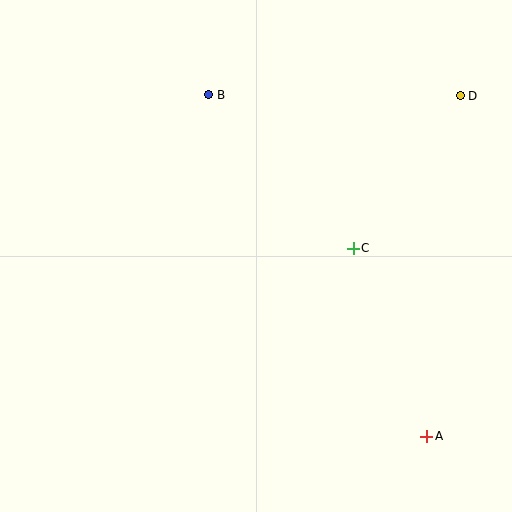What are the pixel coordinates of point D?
Point D is at (460, 96).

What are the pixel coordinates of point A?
Point A is at (427, 436).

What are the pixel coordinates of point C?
Point C is at (353, 248).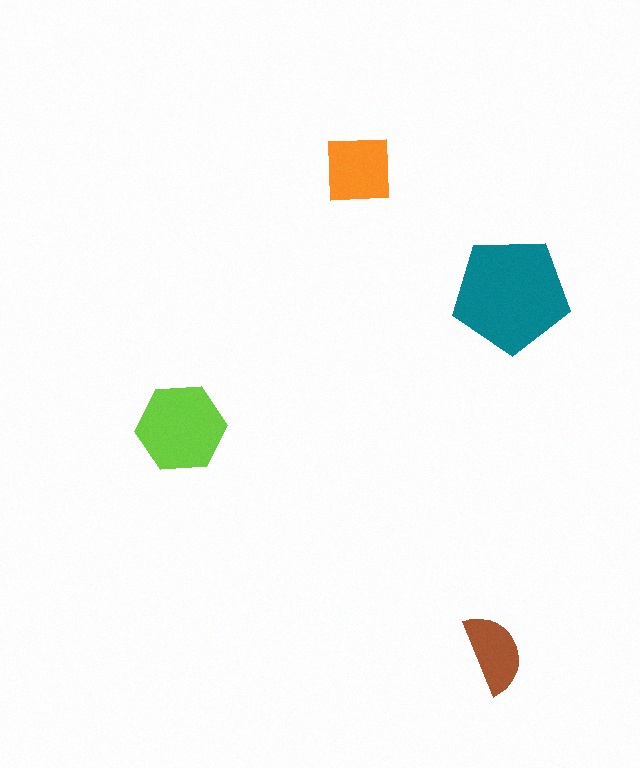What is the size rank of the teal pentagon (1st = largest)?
1st.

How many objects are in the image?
There are 4 objects in the image.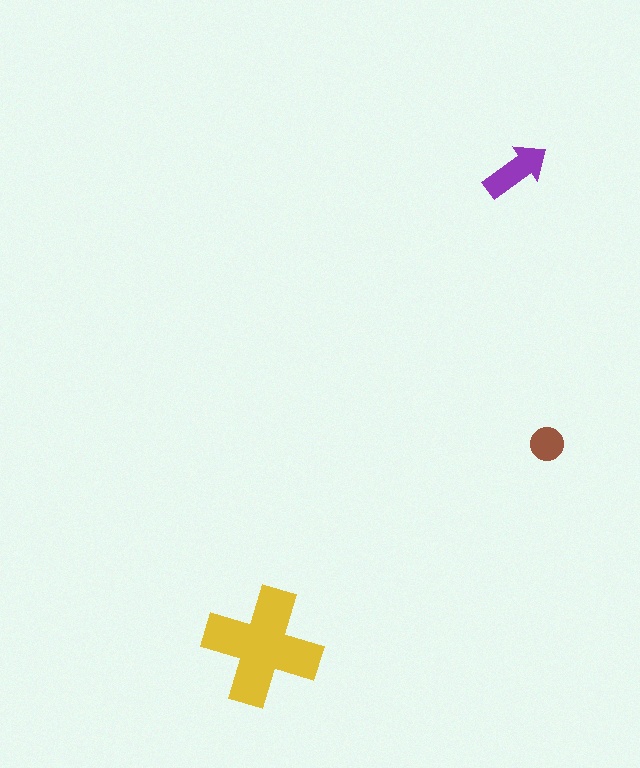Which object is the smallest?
The brown circle.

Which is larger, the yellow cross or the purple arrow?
The yellow cross.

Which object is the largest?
The yellow cross.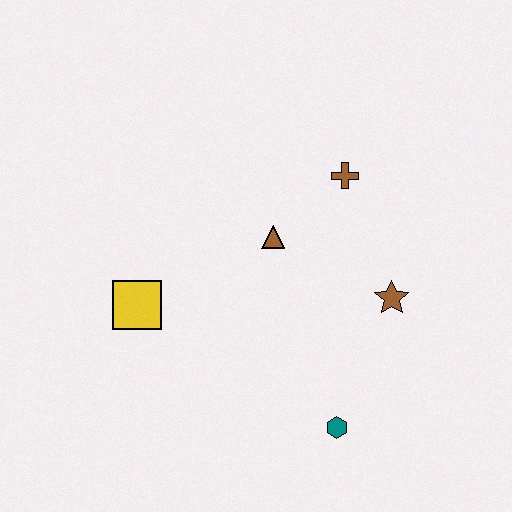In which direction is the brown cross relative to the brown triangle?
The brown cross is to the right of the brown triangle.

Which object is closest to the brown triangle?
The brown cross is closest to the brown triangle.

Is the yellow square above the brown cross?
No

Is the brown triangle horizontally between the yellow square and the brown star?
Yes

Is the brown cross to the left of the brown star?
Yes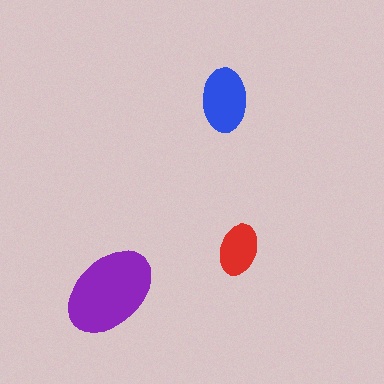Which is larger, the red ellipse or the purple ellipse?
The purple one.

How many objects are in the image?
There are 3 objects in the image.